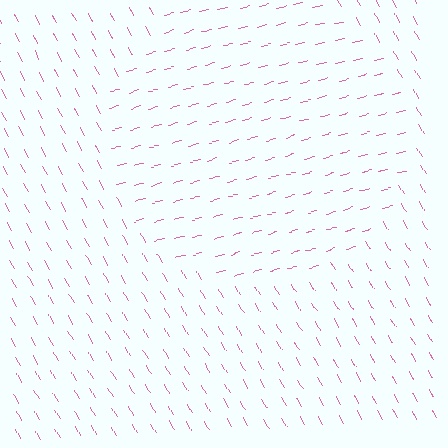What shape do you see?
I see a circle.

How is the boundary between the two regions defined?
The boundary is defined purely by a change in line orientation (approximately 74 degrees difference). All lines are the same color and thickness.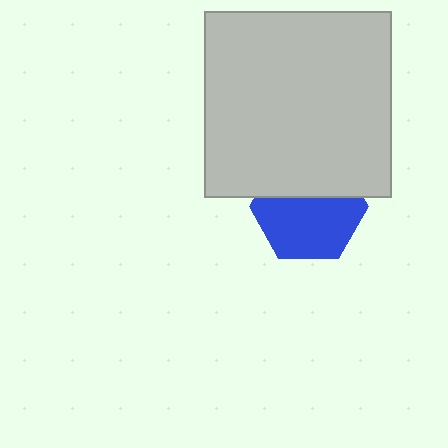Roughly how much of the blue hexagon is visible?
About half of it is visible (roughly 62%).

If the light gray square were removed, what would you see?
You would see the complete blue hexagon.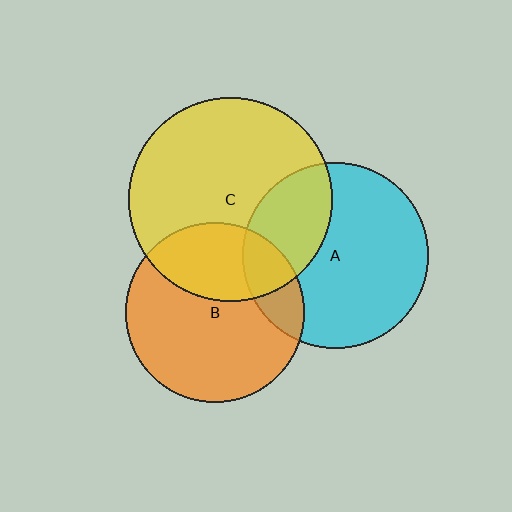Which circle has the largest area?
Circle C (yellow).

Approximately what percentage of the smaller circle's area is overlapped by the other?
Approximately 15%.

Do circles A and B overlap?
Yes.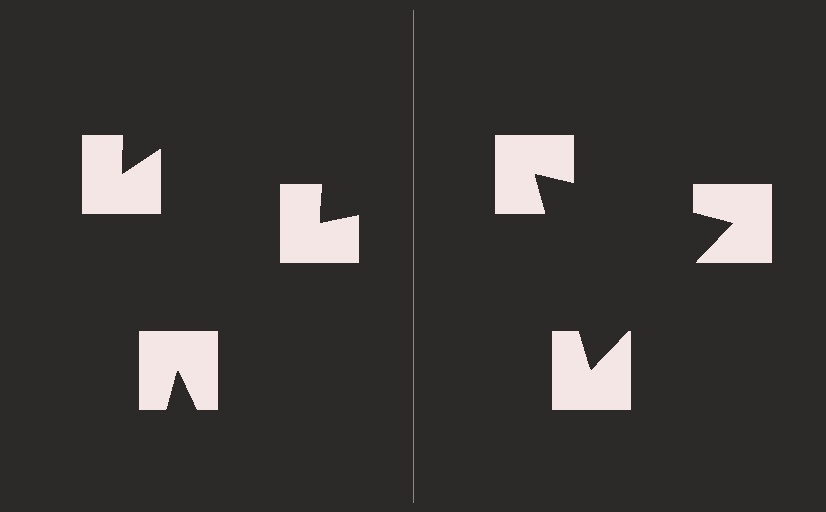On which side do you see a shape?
An illusory triangle appears on the right side. On the left side the wedge cuts are rotated, so no coherent shape forms.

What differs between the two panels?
The notched squares are positioned identically on both sides; only the wedge orientations differ. On the right they align to a triangle; on the left they are misaligned.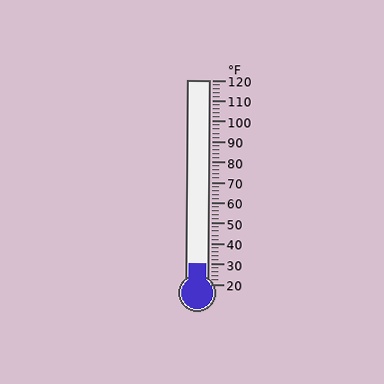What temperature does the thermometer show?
The thermometer shows approximately 30°F.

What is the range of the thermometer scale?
The thermometer scale ranges from 20°F to 120°F.